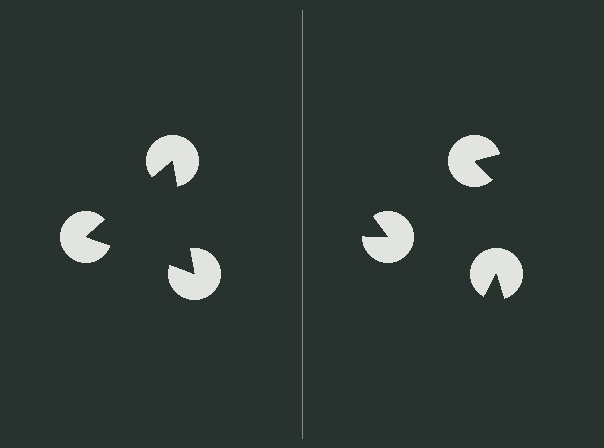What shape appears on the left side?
An illusory triangle.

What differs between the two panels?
The pac-man discs are positioned identically on both sides; only the wedge orientations differ. On the left they align to a triangle; on the right they are misaligned.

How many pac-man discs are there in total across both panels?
6 — 3 on each side.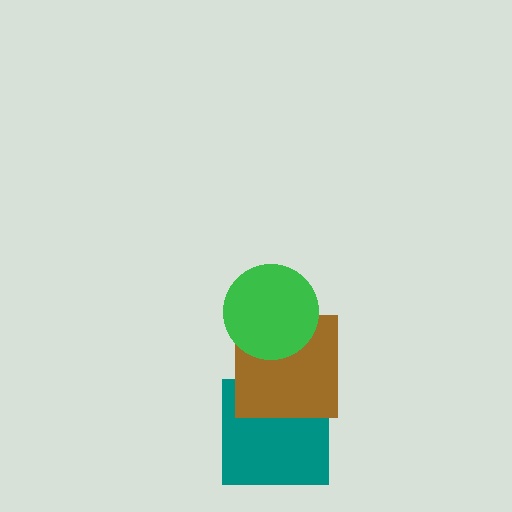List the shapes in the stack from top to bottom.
From top to bottom: the green circle, the brown square, the teal square.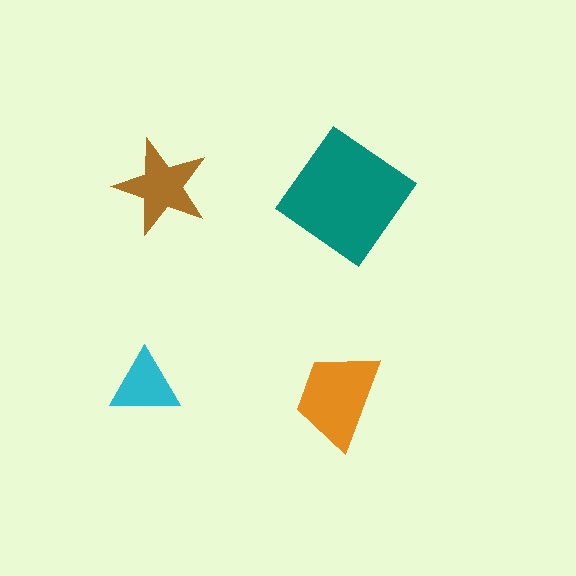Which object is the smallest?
The cyan triangle.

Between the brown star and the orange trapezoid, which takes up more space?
The orange trapezoid.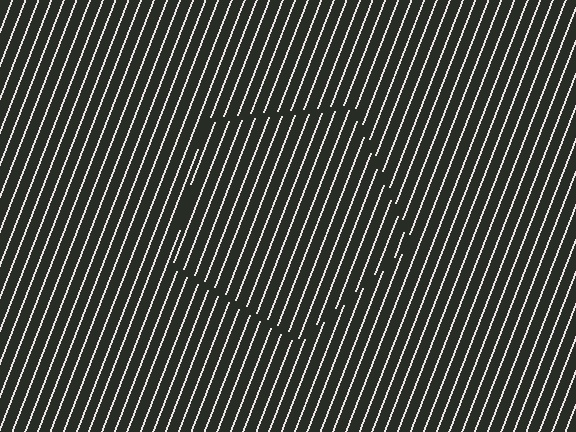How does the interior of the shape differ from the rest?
The interior of the shape contains the same grating, shifted by half a period — the contour is defined by the phase discontinuity where line-ends from the inner and outer gratings abut.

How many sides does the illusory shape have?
5 sides — the line-ends trace a pentagon.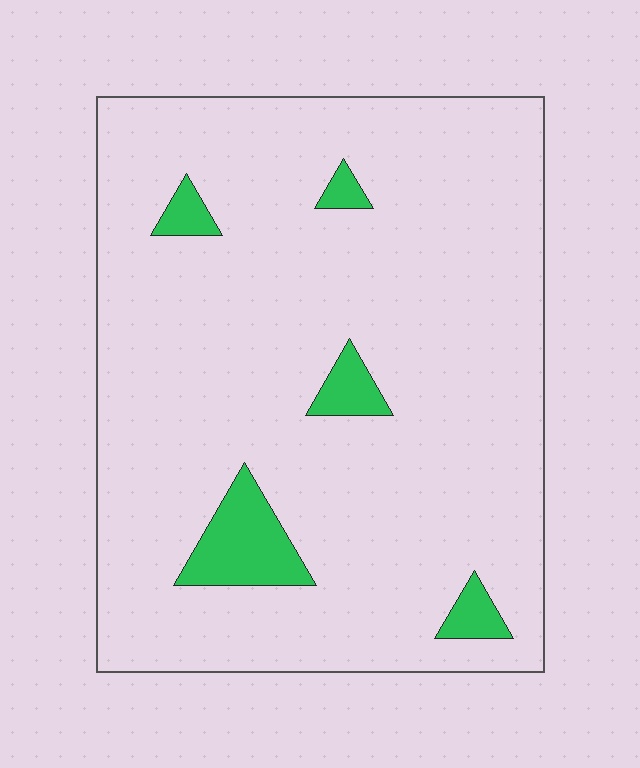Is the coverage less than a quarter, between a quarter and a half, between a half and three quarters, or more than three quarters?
Less than a quarter.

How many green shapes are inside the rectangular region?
5.